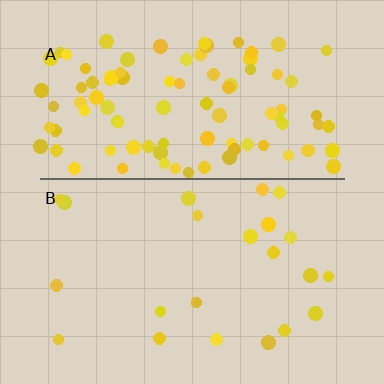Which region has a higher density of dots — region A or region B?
A (the top).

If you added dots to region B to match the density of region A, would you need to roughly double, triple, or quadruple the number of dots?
Approximately quadruple.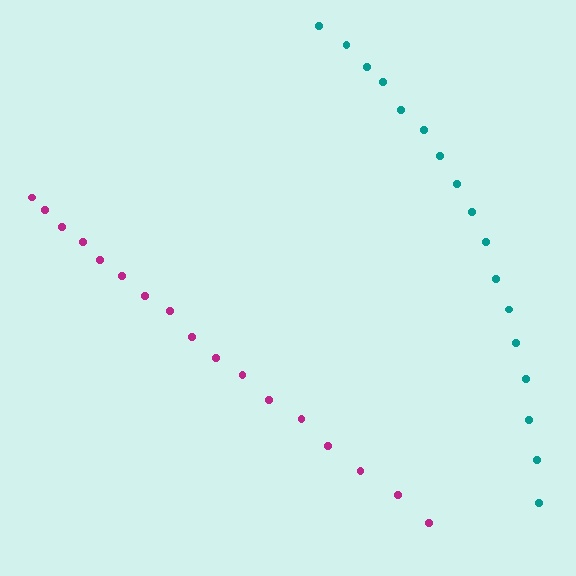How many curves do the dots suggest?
There are 2 distinct paths.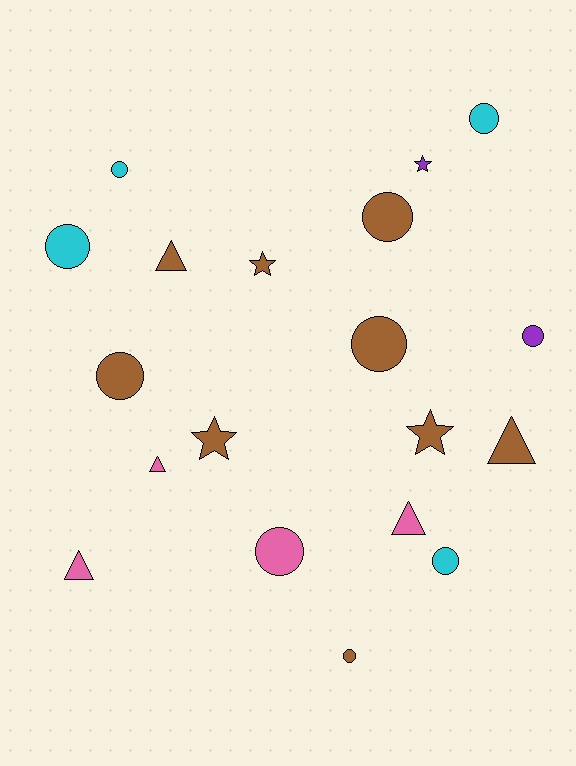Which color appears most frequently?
Brown, with 9 objects.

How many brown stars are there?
There are 3 brown stars.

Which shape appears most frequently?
Circle, with 10 objects.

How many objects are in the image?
There are 19 objects.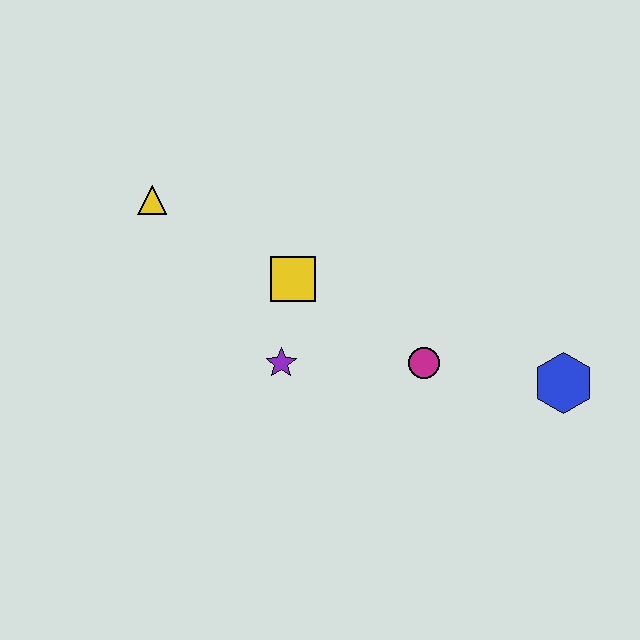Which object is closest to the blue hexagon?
The magenta circle is closest to the blue hexagon.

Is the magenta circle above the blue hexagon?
Yes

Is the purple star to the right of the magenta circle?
No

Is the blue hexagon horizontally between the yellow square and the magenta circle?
No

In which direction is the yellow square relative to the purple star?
The yellow square is above the purple star.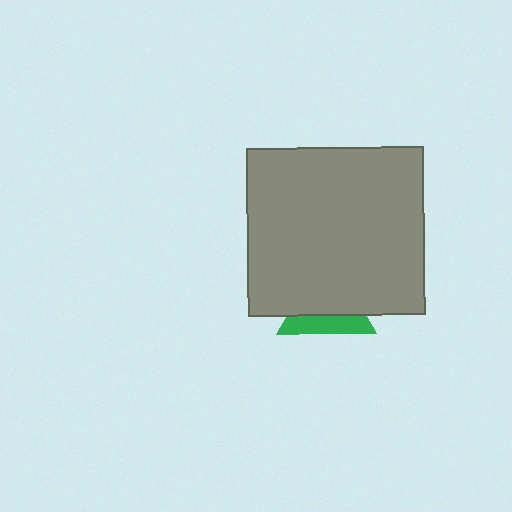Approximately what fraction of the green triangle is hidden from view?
Roughly 63% of the green triangle is hidden behind the gray rectangle.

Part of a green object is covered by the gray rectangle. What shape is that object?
It is a triangle.